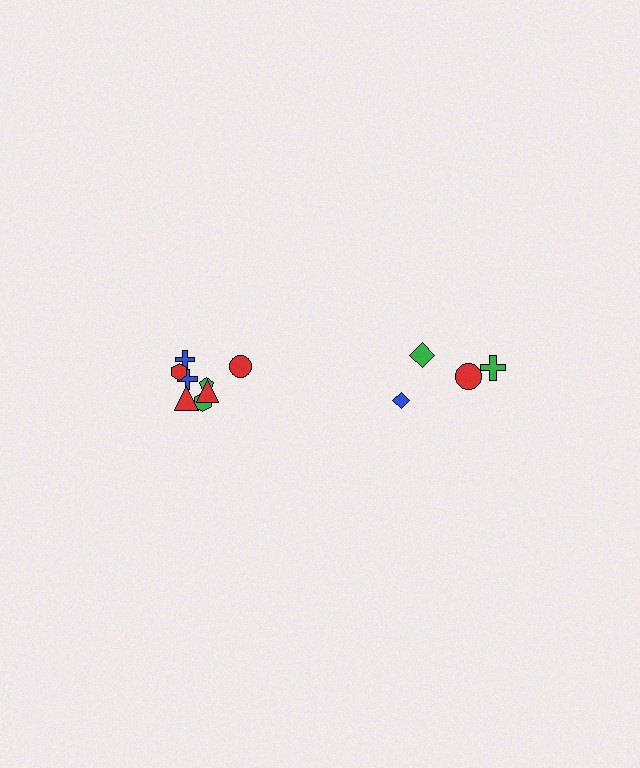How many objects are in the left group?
There are 8 objects.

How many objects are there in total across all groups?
There are 12 objects.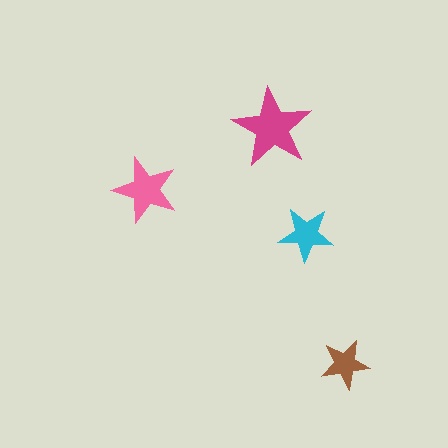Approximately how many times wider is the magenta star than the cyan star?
About 1.5 times wider.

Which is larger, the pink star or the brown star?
The pink one.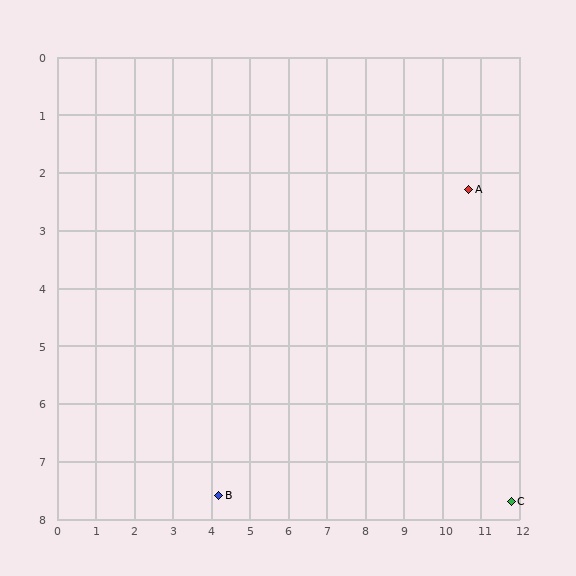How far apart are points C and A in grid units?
Points C and A are about 5.5 grid units apart.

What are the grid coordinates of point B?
Point B is at approximately (4.2, 7.6).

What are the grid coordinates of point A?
Point A is at approximately (10.7, 2.3).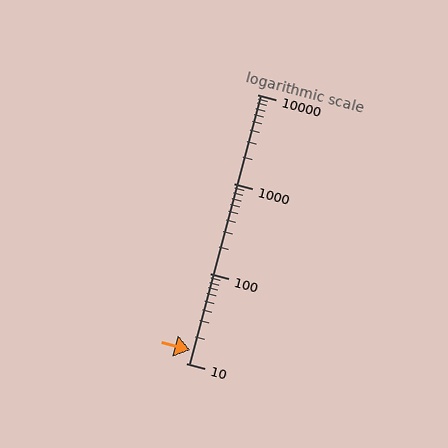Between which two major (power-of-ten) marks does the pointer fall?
The pointer is between 10 and 100.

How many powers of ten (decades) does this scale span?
The scale spans 3 decades, from 10 to 10000.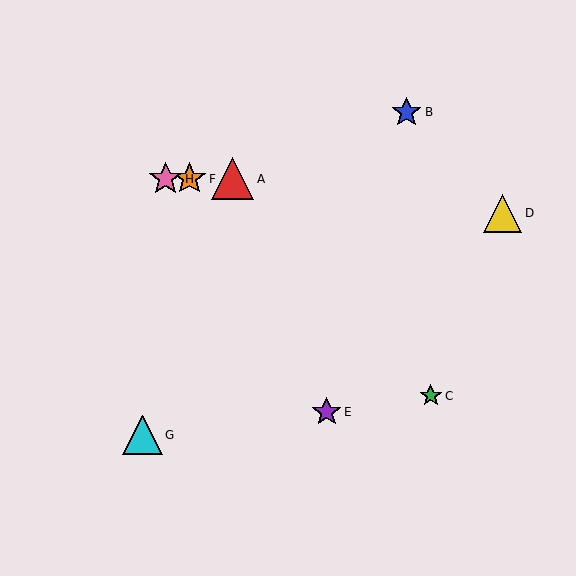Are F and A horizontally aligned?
Yes, both are at y≈179.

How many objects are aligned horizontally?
3 objects (A, F, H) are aligned horizontally.